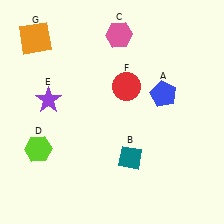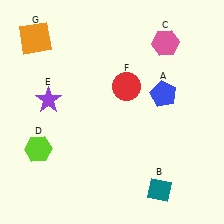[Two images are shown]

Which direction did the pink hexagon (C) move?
The pink hexagon (C) moved right.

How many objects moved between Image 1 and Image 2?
2 objects moved between the two images.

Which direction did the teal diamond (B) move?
The teal diamond (B) moved down.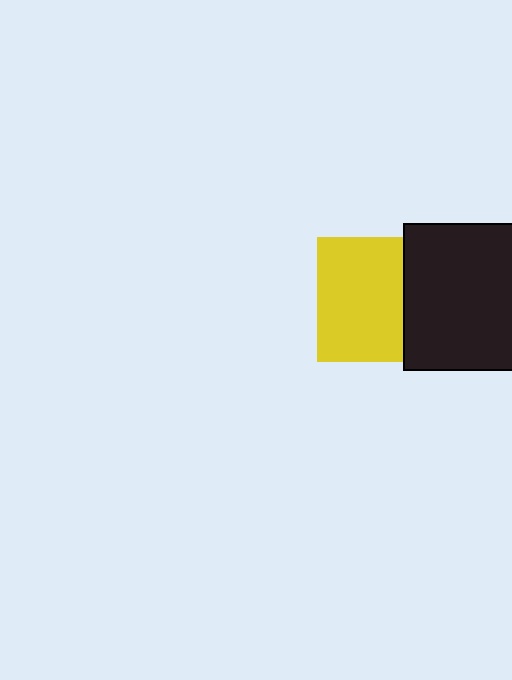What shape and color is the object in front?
The object in front is a black rectangle.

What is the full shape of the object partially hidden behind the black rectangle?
The partially hidden object is a yellow square.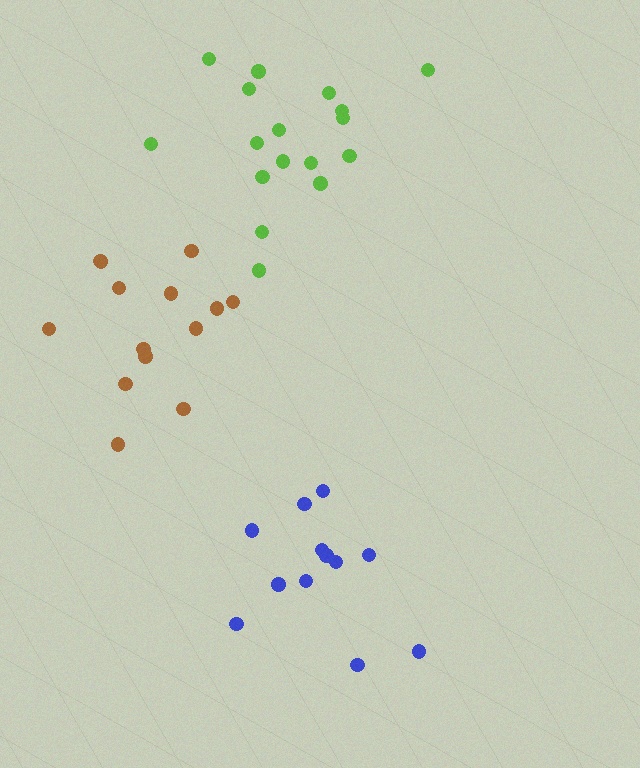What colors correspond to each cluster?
The clusters are colored: blue, lime, brown.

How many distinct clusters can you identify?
There are 3 distinct clusters.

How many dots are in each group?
Group 1: 13 dots, Group 2: 17 dots, Group 3: 15 dots (45 total).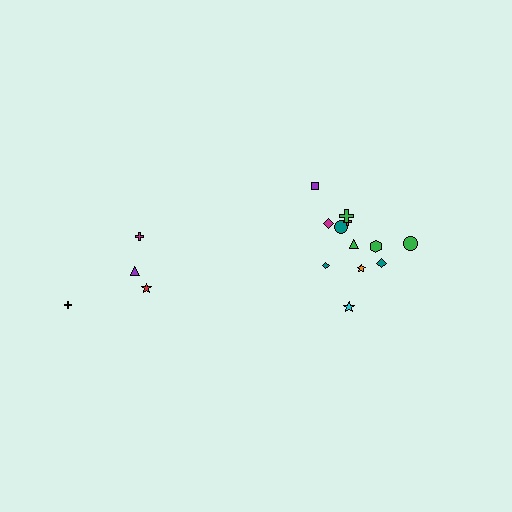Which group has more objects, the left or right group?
The right group.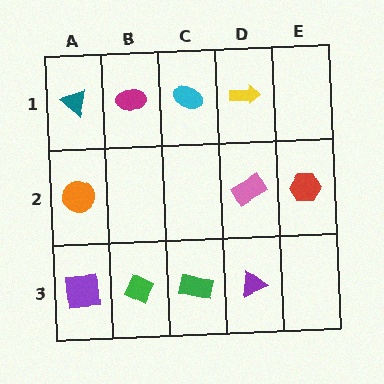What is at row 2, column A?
An orange circle.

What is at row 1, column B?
A magenta ellipse.